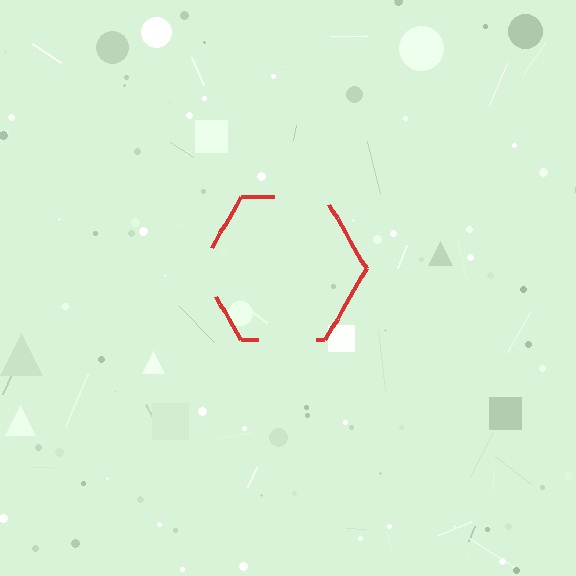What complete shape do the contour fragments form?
The contour fragments form a hexagon.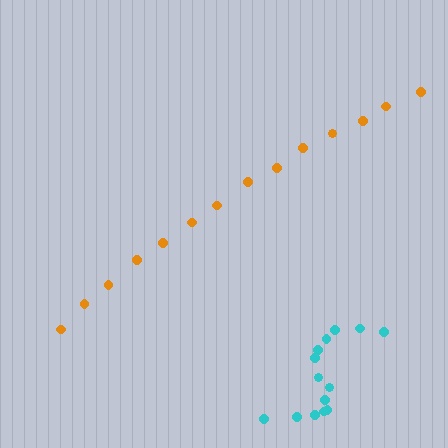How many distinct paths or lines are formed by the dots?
There are 2 distinct paths.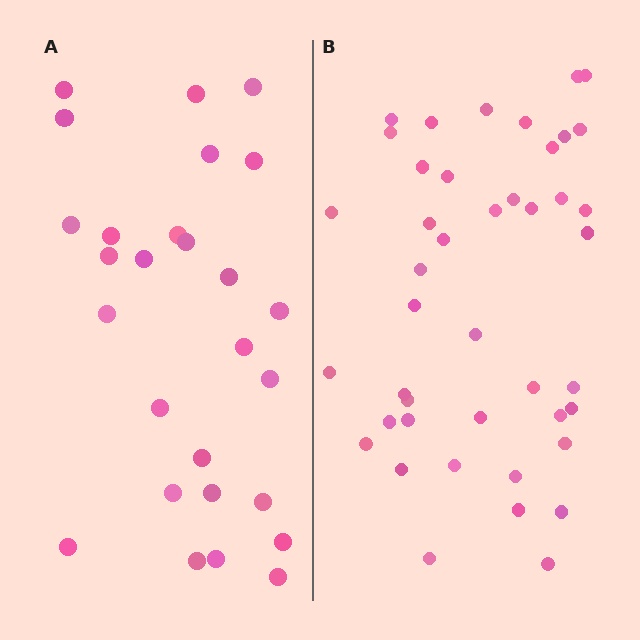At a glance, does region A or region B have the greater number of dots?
Region B (the right region) has more dots.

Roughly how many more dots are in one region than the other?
Region B has approximately 15 more dots than region A.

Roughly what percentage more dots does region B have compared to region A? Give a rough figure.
About 60% more.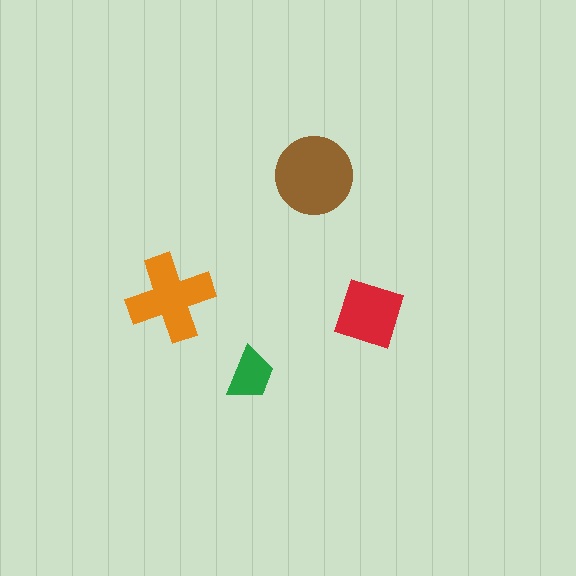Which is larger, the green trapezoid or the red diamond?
The red diamond.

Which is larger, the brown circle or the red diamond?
The brown circle.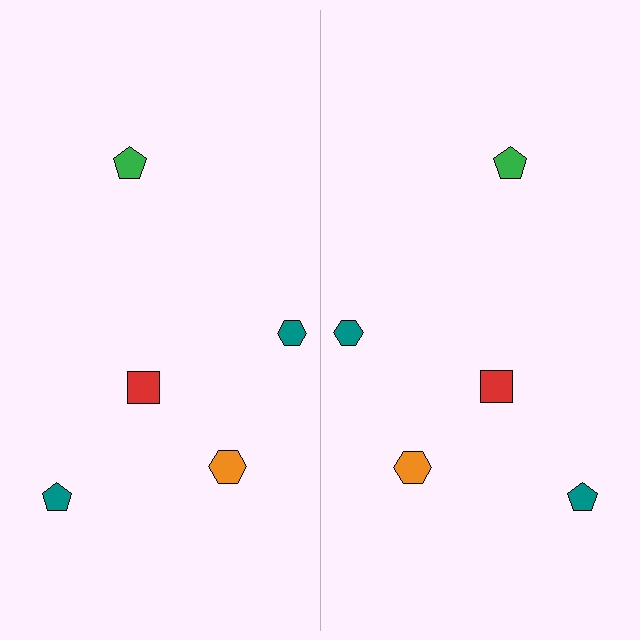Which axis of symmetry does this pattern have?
The pattern has a vertical axis of symmetry running through the center of the image.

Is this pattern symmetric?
Yes, this pattern has bilateral (reflection) symmetry.